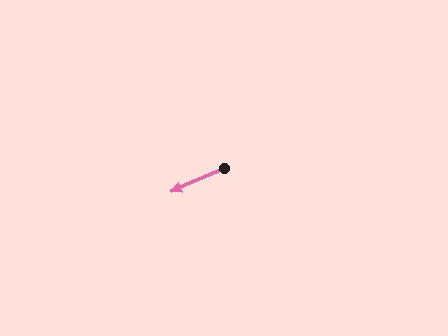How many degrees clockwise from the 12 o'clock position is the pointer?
Approximately 246 degrees.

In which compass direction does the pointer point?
Southwest.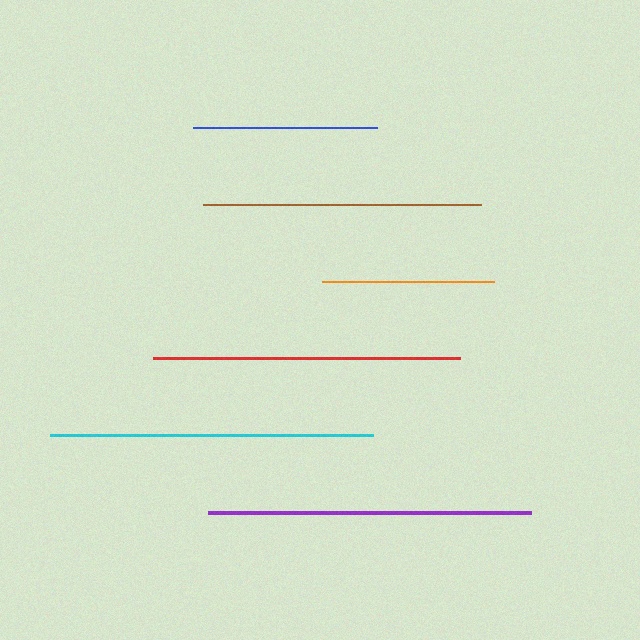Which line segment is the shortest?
The orange line is the shortest at approximately 172 pixels.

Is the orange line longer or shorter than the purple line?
The purple line is longer than the orange line.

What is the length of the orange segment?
The orange segment is approximately 172 pixels long.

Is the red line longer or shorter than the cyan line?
The cyan line is longer than the red line.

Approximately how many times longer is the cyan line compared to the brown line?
The cyan line is approximately 1.2 times the length of the brown line.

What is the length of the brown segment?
The brown segment is approximately 277 pixels long.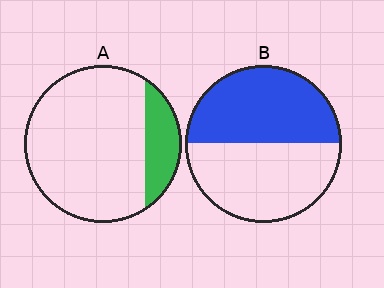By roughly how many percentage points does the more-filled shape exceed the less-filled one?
By roughly 30 percentage points (B over A).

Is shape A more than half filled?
No.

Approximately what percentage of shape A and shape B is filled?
A is approximately 20% and B is approximately 50%.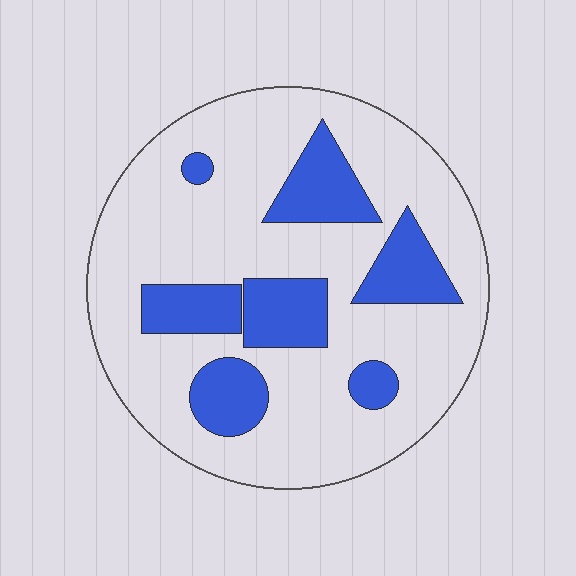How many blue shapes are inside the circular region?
7.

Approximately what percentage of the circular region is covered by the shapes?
Approximately 25%.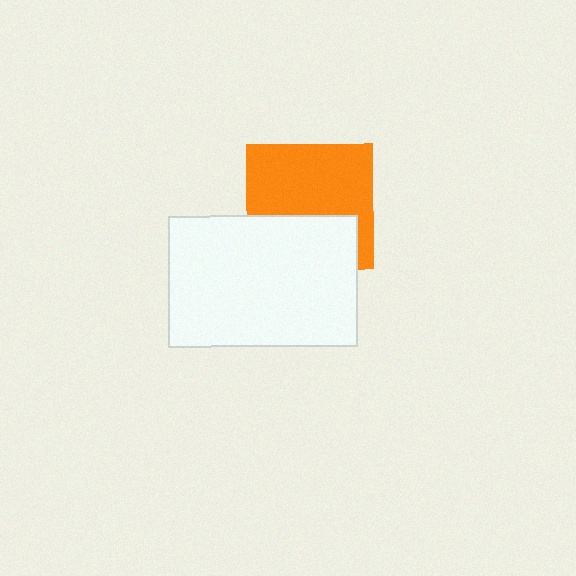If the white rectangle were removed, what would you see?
You would see the complete orange square.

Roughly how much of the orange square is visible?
About half of it is visible (roughly 63%).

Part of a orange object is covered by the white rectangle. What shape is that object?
It is a square.